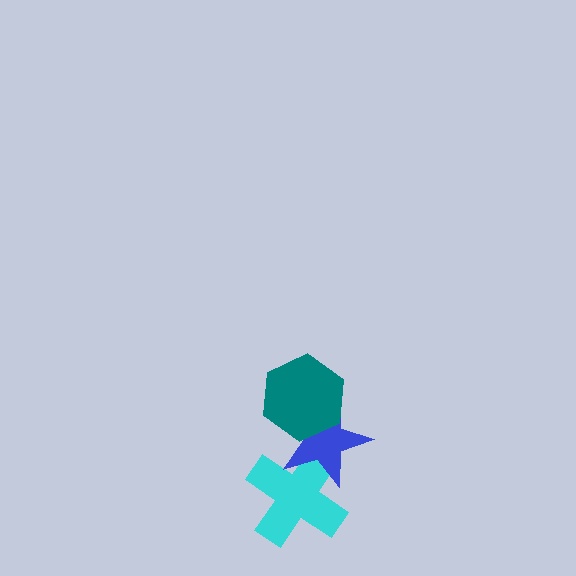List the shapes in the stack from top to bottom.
From top to bottom: the teal hexagon, the blue star, the cyan cross.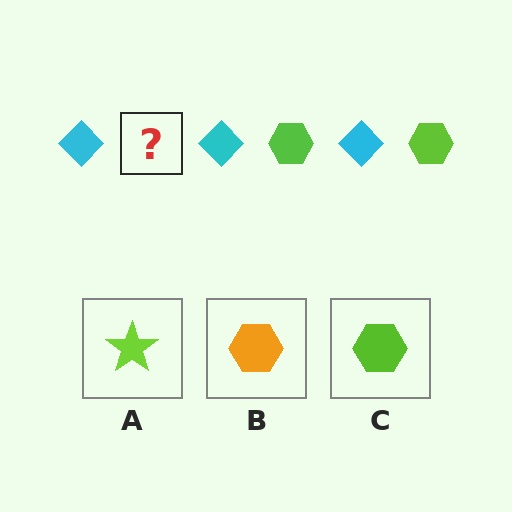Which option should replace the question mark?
Option C.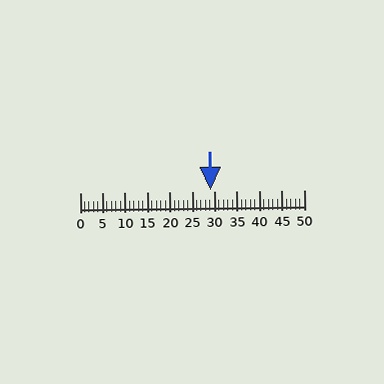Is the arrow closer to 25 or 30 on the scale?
The arrow is closer to 30.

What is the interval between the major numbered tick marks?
The major tick marks are spaced 5 units apart.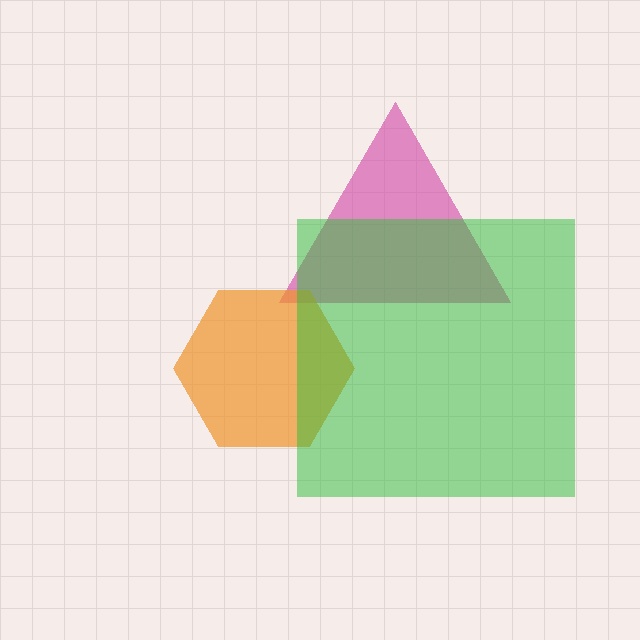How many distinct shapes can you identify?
There are 3 distinct shapes: a magenta triangle, an orange hexagon, a green square.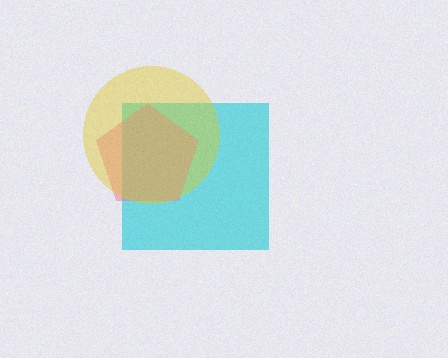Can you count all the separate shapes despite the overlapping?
Yes, there are 3 separate shapes.